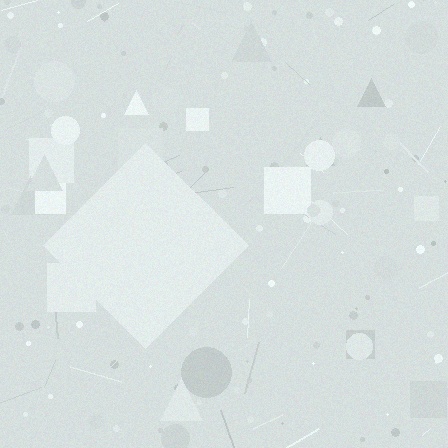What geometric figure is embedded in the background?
A diamond is embedded in the background.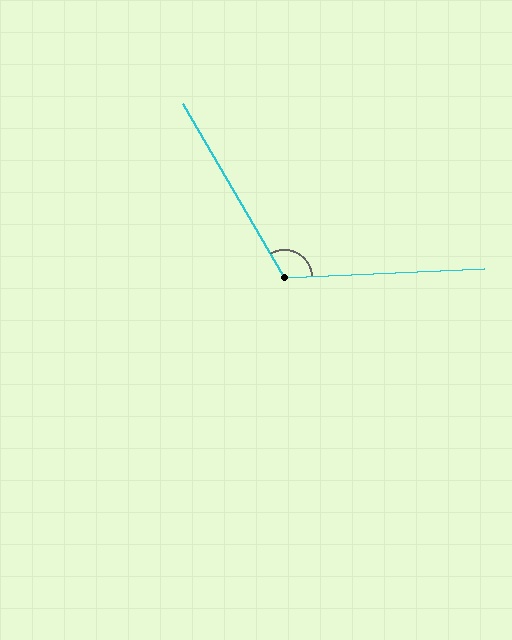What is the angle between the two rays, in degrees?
Approximately 118 degrees.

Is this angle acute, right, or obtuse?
It is obtuse.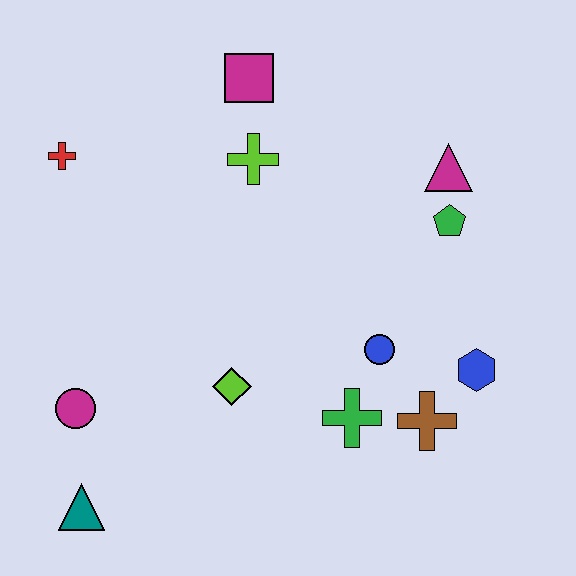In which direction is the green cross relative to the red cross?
The green cross is to the right of the red cross.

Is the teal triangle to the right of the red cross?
Yes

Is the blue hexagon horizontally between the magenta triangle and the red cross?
No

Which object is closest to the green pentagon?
The magenta triangle is closest to the green pentagon.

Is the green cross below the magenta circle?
Yes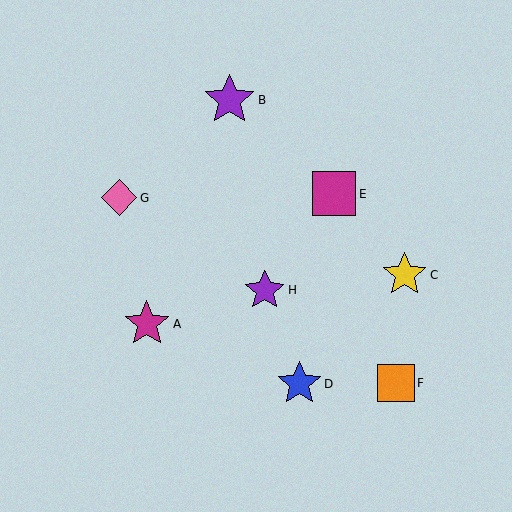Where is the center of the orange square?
The center of the orange square is at (396, 383).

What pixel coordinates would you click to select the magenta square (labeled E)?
Click at (334, 194) to select the magenta square E.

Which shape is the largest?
The purple star (labeled B) is the largest.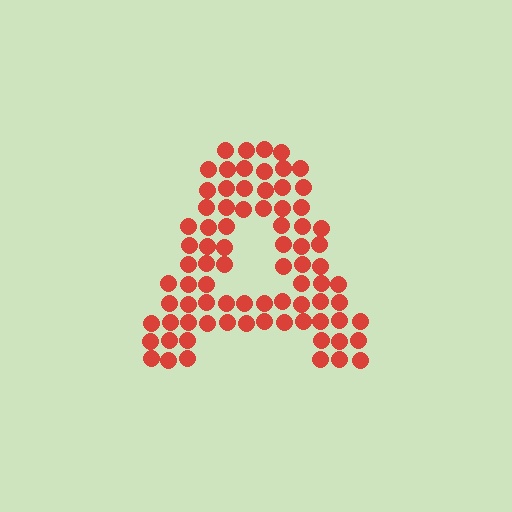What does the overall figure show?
The overall figure shows the letter A.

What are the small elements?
The small elements are circles.